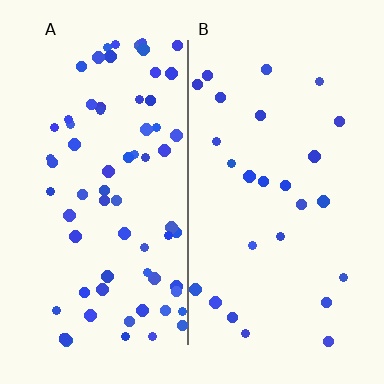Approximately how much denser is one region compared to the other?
Approximately 2.7× — region A over region B.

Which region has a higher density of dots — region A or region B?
A (the left).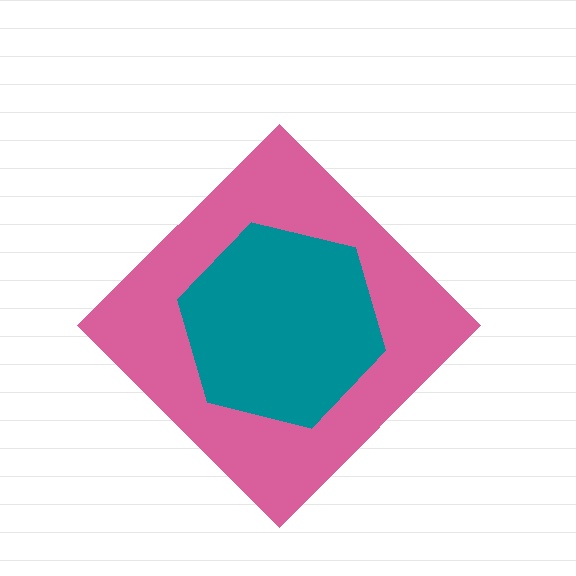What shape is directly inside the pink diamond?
The teal hexagon.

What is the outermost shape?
The pink diamond.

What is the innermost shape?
The teal hexagon.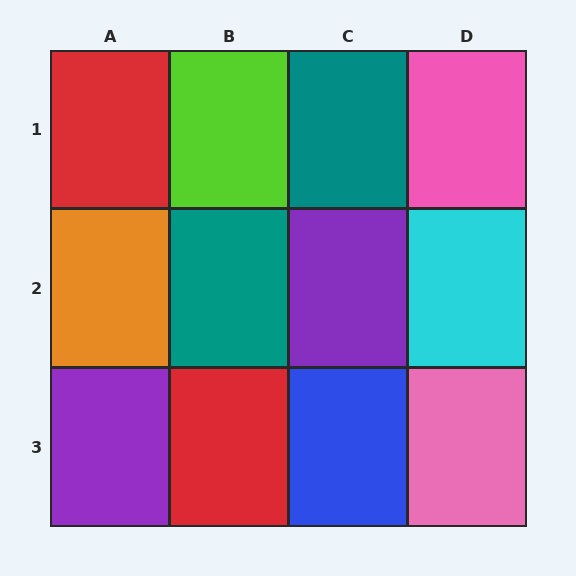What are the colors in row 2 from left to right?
Orange, teal, purple, cyan.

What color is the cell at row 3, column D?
Pink.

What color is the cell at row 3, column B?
Red.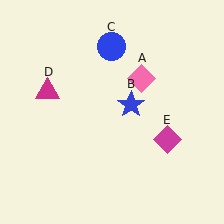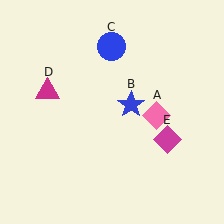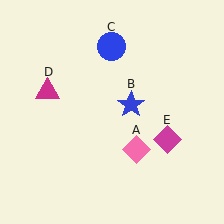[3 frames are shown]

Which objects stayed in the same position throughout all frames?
Blue star (object B) and blue circle (object C) and magenta triangle (object D) and magenta diamond (object E) remained stationary.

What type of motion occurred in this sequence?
The pink diamond (object A) rotated clockwise around the center of the scene.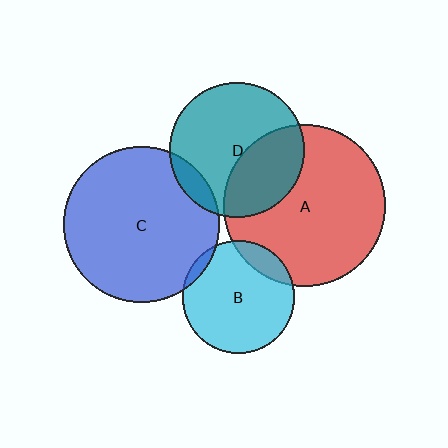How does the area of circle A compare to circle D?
Approximately 1.4 times.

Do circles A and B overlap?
Yes.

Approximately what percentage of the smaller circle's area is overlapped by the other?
Approximately 15%.